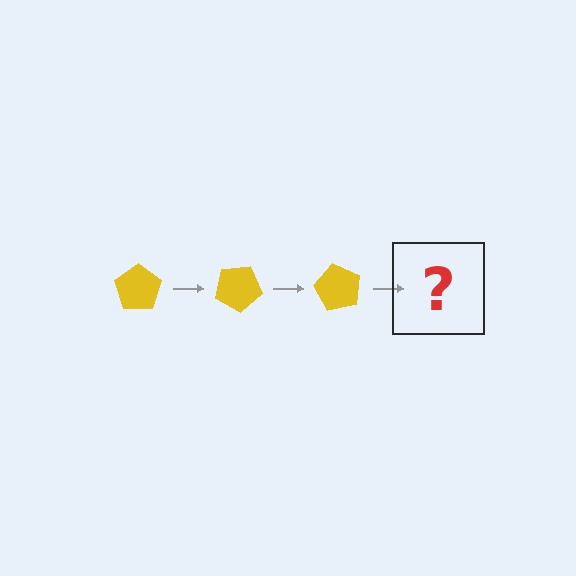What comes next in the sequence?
The next element should be a yellow pentagon rotated 90 degrees.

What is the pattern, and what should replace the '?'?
The pattern is that the pentagon rotates 30 degrees each step. The '?' should be a yellow pentagon rotated 90 degrees.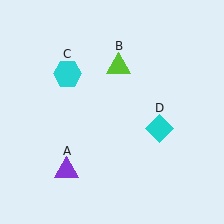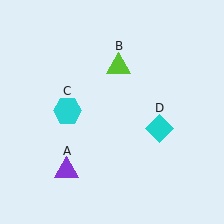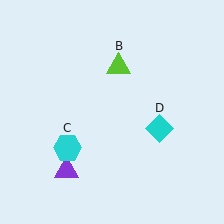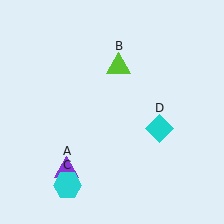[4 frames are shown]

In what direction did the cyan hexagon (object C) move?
The cyan hexagon (object C) moved down.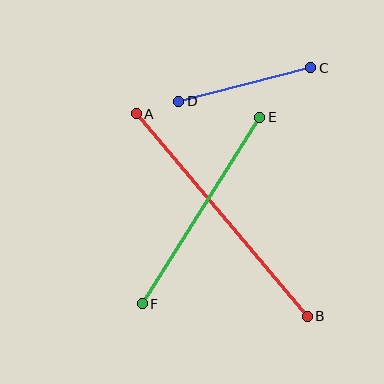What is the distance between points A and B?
The distance is approximately 265 pixels.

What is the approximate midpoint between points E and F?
The midpoint is at approximately (201, 210) pixels.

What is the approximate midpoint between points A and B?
The midpoint is at approximately (222, 215) pixels.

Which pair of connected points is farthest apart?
Points A and B are farthest apart.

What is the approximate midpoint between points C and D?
The midpoint is at approximately (245, 85) pixels.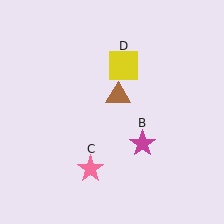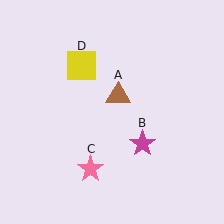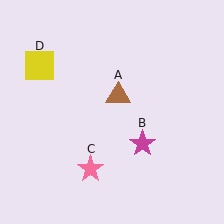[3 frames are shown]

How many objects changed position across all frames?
1 object changed position: yellow square (object D).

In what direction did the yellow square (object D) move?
The yellow square (object D) moved left.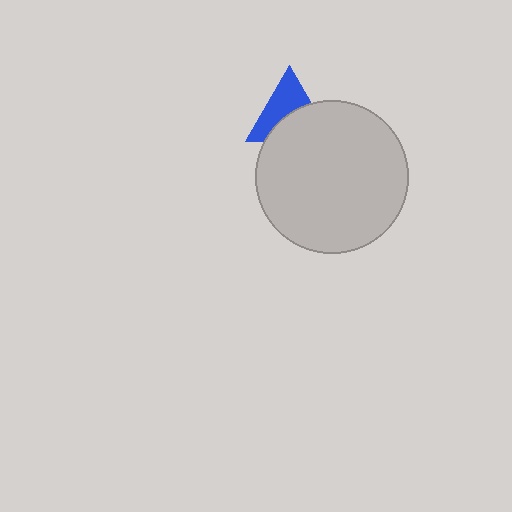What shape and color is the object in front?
The object in front is a light gray circle.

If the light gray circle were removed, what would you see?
You would see the complete blue triangle.